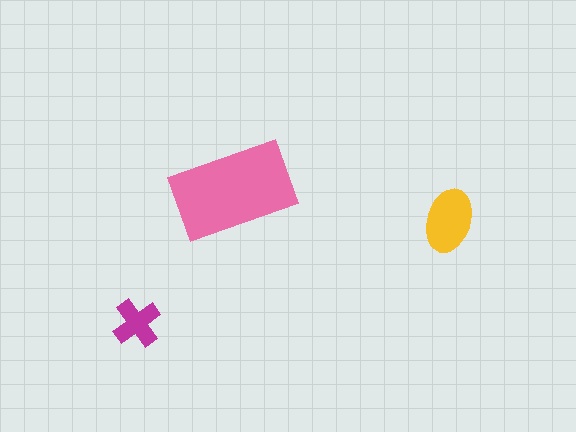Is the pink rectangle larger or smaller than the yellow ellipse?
Larger.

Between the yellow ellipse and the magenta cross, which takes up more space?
The yellow ellipse.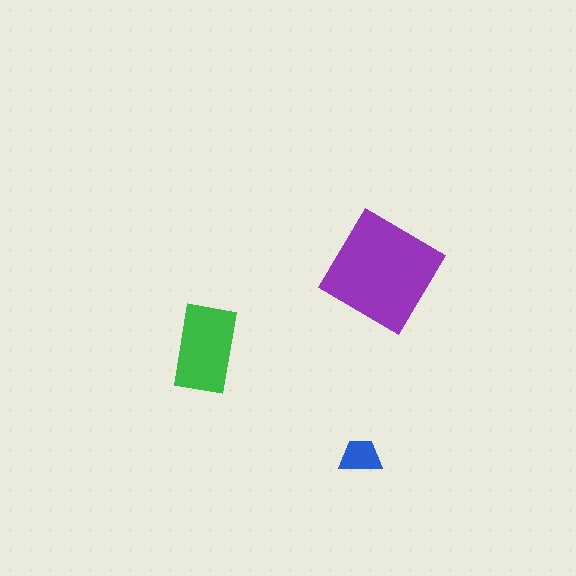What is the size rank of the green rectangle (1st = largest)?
2nd.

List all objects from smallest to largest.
The blue trapezoid, the green rectangle, the purple diamond.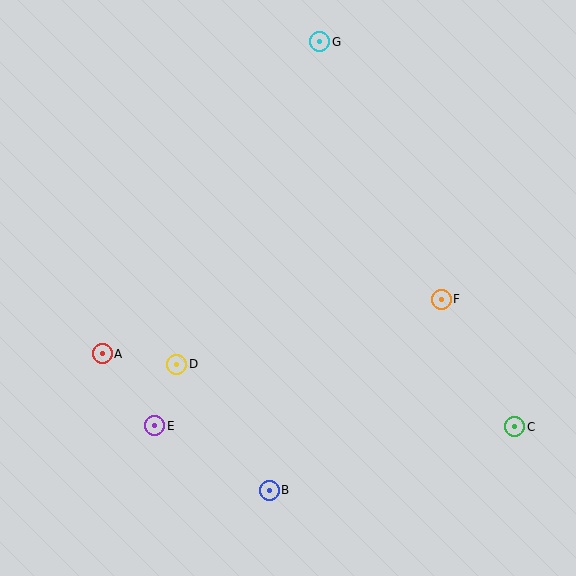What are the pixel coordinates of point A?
Point A is at (102, 354).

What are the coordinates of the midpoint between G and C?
The midpoint between G and C is at (417, 234).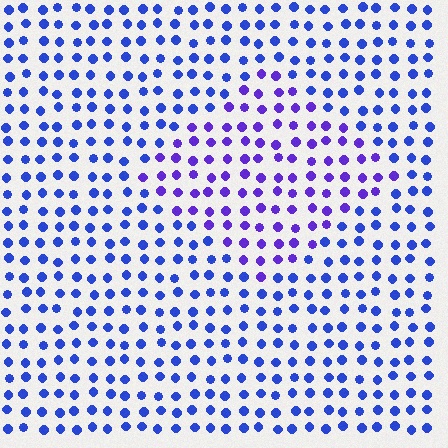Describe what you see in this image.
The image is filled with small blue elements in a uniform arrangement. A diamond-shaped region is visible where the elements are tinted to a slightly different hue, forming a subtle color boundary.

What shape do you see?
I see a diamond.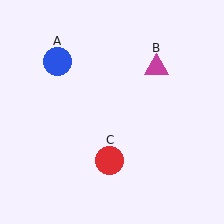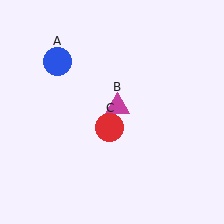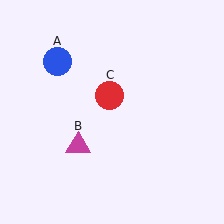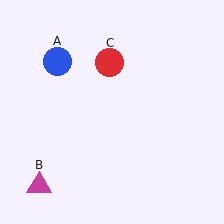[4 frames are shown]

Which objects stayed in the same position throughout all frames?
Blue circle (object A) remained stationary.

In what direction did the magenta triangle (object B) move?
The magenta triangle (object B) moved down and to the left.